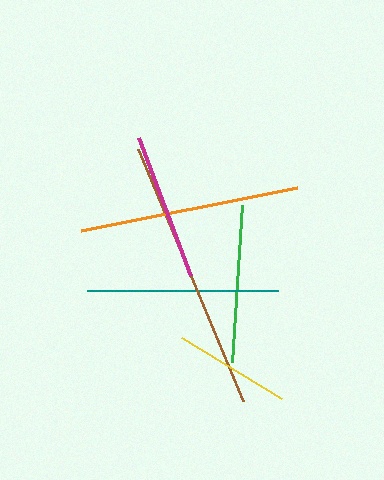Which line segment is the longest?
The brown line is the longest at approximately 273 pixels.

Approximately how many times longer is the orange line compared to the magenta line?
The orange line is approximately 1.5 times the length of the magenta line.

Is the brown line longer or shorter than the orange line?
The brown line is longer than the orange line.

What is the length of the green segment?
The green segment is approximately 158 pixels long.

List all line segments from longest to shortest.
From longest to shortest: brown, orange, teal, green, magenta, yellow.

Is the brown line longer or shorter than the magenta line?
The brown line is longer than the magenta line.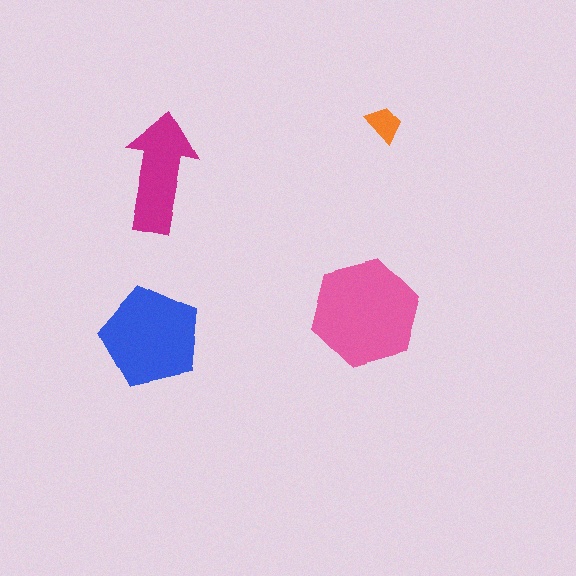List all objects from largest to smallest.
The pink hexagon, the blue pentagon, the magenta arrow, the orange trapezoid.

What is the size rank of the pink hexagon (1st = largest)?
1st.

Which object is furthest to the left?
The blue pentagon is leftmost.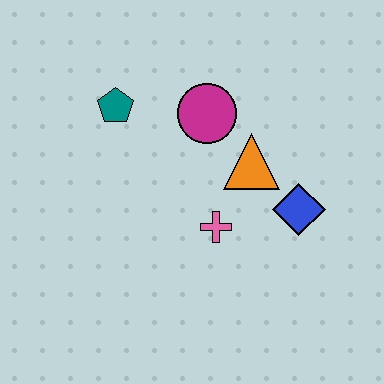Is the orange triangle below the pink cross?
No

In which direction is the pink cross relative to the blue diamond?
The pink cross is to the left of the blue diamond.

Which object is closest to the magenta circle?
The orange triangle is closest to the magenta circle.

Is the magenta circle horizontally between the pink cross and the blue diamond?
No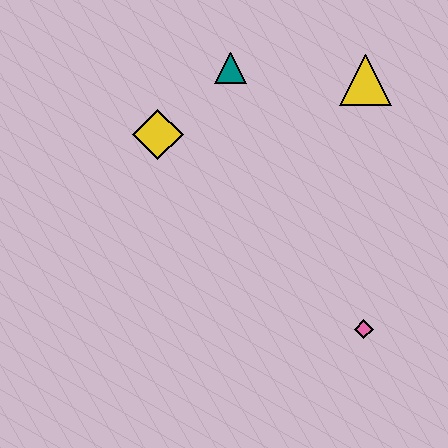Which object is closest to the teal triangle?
The yellow diamond is closest to the teal triangle.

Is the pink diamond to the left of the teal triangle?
No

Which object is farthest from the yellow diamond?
The pink diamond is farthest from the yellow diamond.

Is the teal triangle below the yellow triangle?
No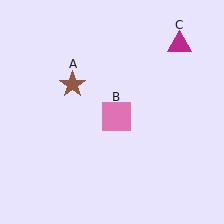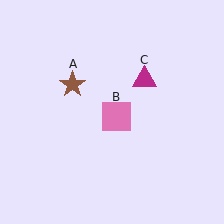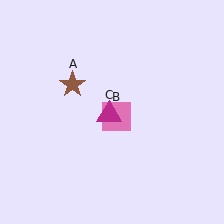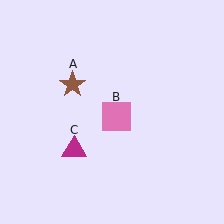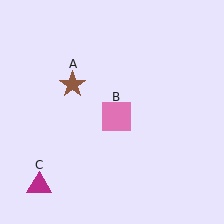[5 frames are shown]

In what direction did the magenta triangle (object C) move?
The magenta triangle (object C) moved down and to the left.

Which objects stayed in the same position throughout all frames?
Brown star (object A) and pink square (object B) remained stationary.